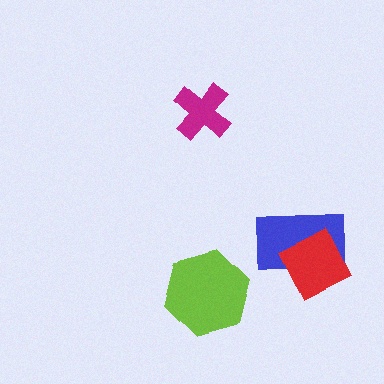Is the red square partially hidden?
No, no other shape covers it.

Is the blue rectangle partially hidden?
Yes, it is partially covered by another shape.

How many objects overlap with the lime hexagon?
0 objects overlap with the lime hexagon.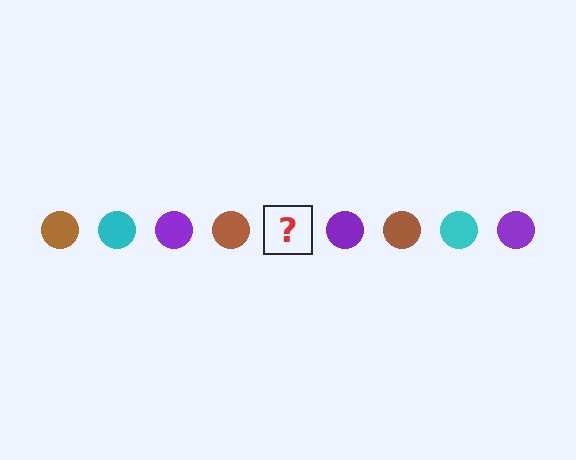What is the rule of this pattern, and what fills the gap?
The rule is that the pattern cycles through brown, cyan, purple circles. The gap should be filled with a cyan circle.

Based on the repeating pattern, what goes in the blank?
The blank should be a cyan circle.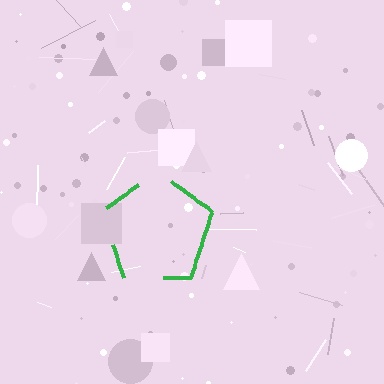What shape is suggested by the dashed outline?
The dashed outline suggests a pentagon.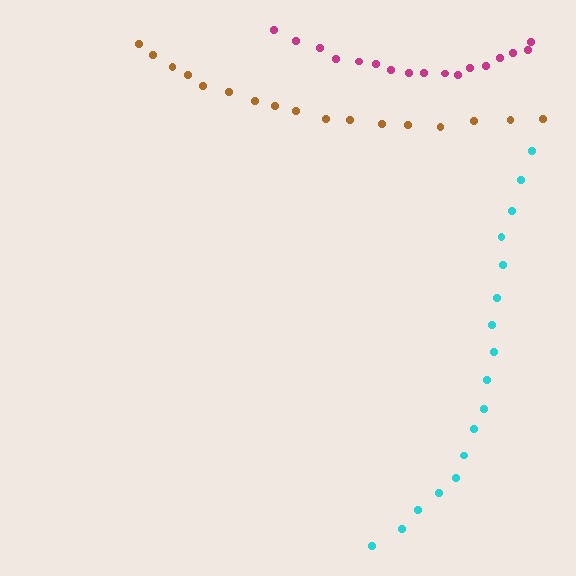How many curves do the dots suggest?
There are 3 distinct paths.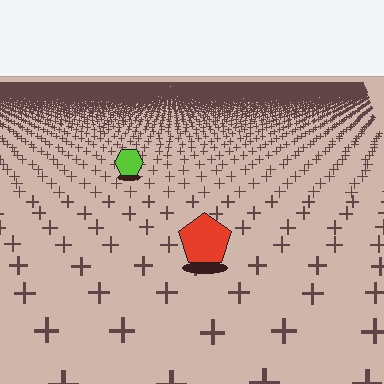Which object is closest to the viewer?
The red pentagon is closest. The texture marks near it are larger and more spread out.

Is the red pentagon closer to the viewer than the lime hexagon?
Yes. The red pentagon is closer — you can tell from the texture gradient: the ground texture is coarser near it.